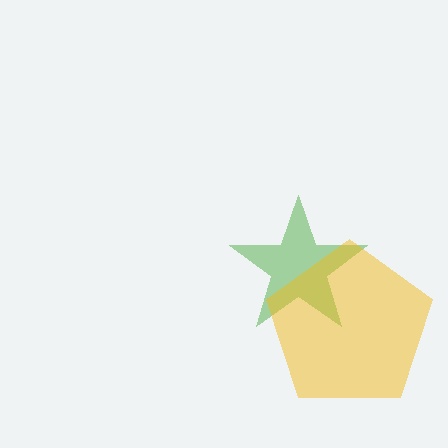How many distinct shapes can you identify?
There are 2 distinct shapes: a green star, a yellow pentagon.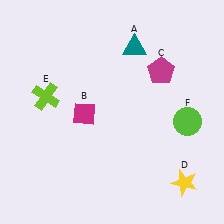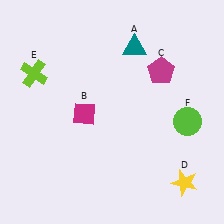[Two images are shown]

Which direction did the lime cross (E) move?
The lime cross (E) moved up.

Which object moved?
The lime cross (E) moved up.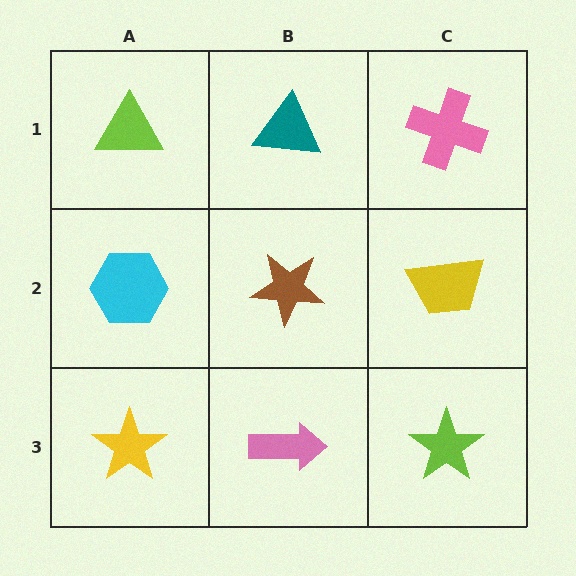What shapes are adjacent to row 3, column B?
A brown star (row 2, column B), a yellow star (row 3, column A), a lime star (row 3, column C).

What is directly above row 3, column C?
A yellow trapezoid.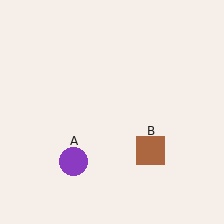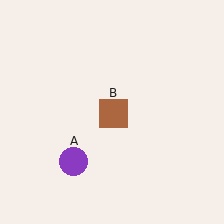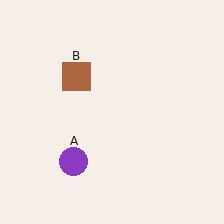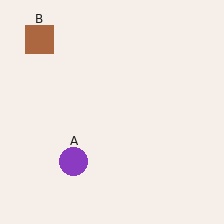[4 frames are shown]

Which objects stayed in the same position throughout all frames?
Purple circle (object A) remained stationary.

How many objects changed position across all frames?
1 object changed position: brown square (object B).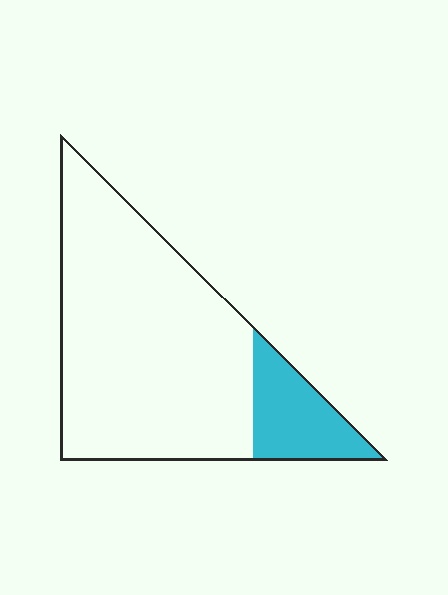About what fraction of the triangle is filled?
About one sixth (1/6).